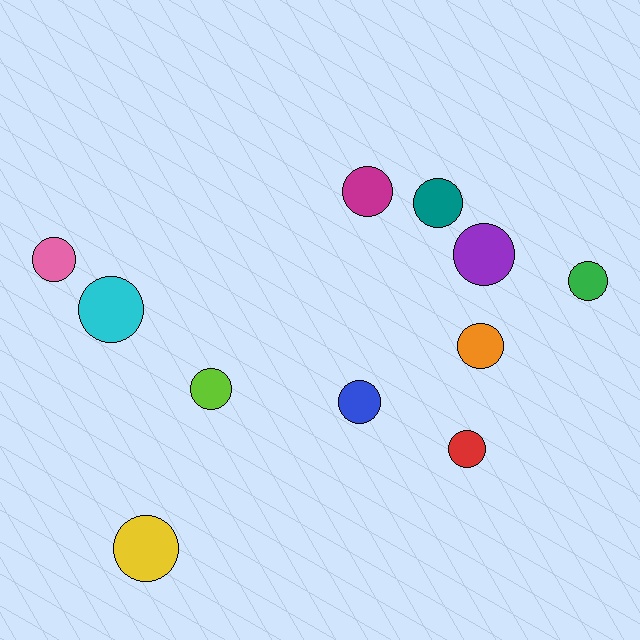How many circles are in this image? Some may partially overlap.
There are 11 circles.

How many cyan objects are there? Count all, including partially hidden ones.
There is 1 cyan object.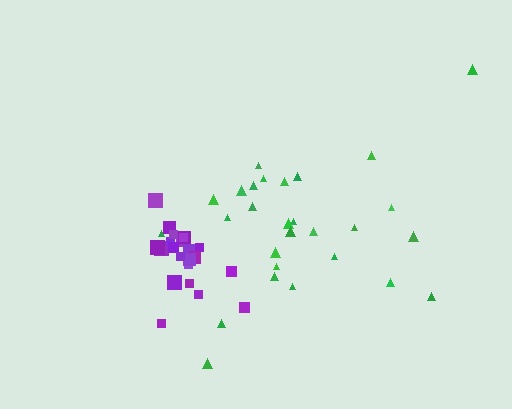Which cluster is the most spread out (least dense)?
Green.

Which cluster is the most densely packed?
Purple.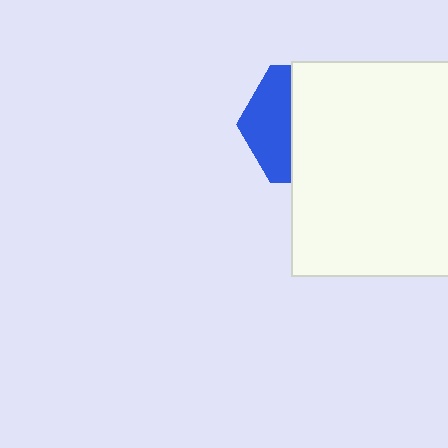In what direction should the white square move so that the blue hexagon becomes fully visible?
The white square should move right. That is the shortest direction to clear the overlap and leave the blue hexagon fully visible.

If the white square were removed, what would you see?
You would see the complete blue hexagon.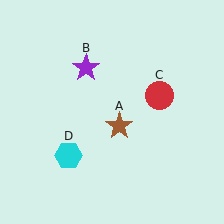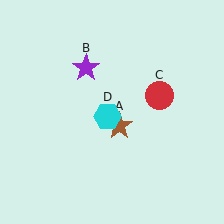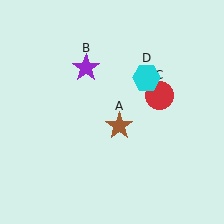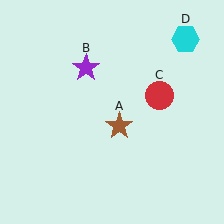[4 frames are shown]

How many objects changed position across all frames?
1 object changed position: cyan hexagon (object D).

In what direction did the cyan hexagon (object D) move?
The cyan hexagon (object D) moved up and to the right.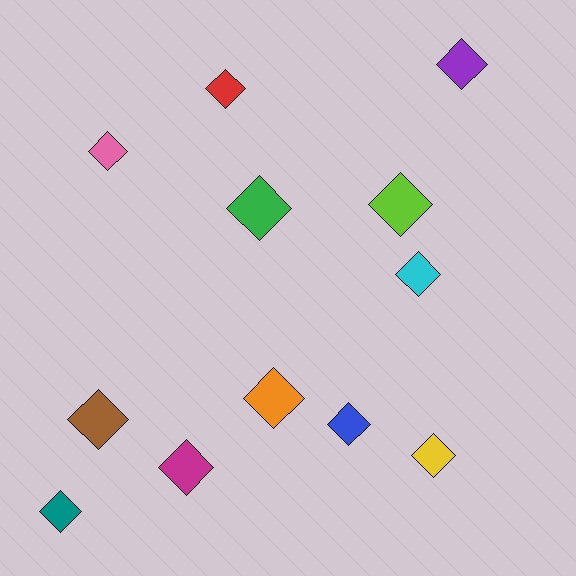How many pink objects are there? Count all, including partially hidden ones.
There is 1 pink object.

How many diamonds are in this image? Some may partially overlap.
There are 12 diamonds.